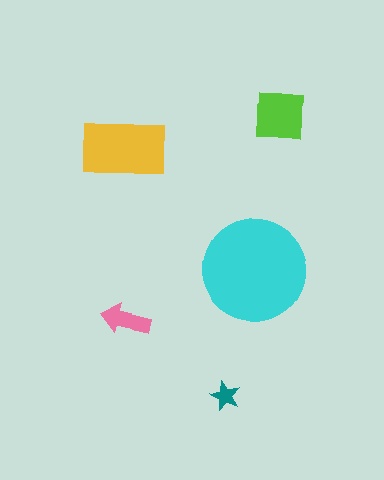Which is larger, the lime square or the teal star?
The lime square.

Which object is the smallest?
The teal star.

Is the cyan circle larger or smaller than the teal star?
Larger.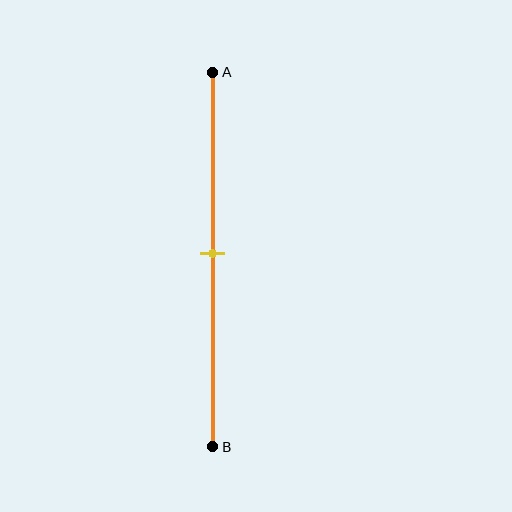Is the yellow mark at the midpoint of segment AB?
Yes, the mark is approximately at the midpoint.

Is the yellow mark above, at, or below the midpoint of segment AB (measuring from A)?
The yellow mark is approximately at the midpoint of segment AB.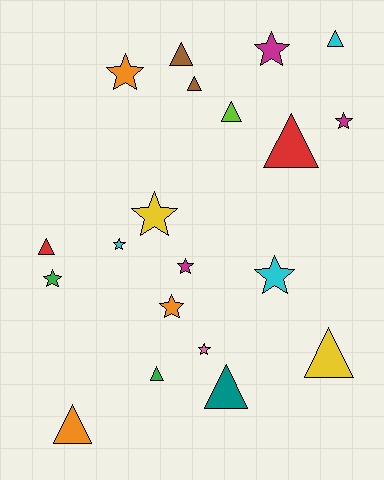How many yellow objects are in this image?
There are 2 yellow objects.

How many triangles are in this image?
There are 10 triangles.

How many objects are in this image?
There are 20 objects.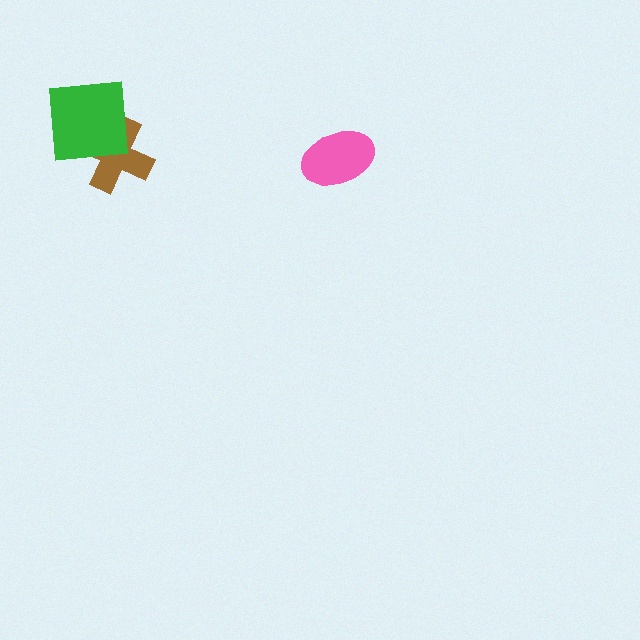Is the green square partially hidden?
No, no other shape covers it.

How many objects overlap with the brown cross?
1 object overlaps with the brown cross.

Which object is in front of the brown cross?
The green square is in front of the brown cross.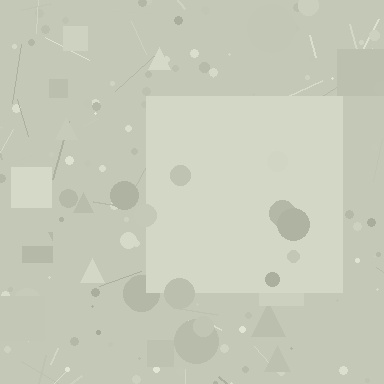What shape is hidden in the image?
A square is hidden in the image.